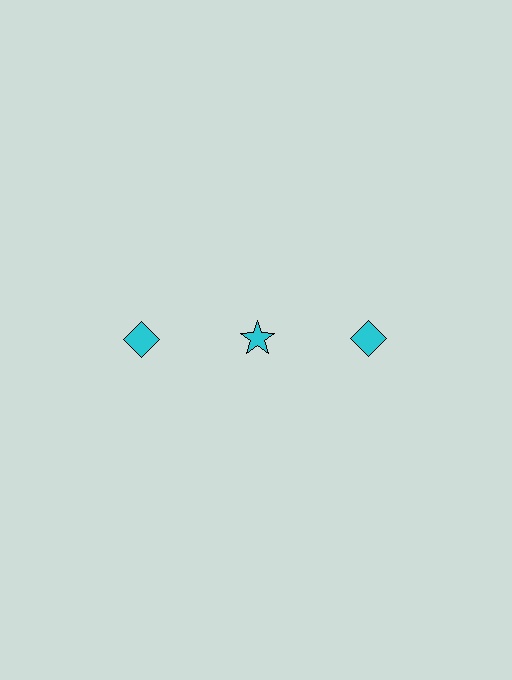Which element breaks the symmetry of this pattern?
The cyan star in the top row, second from left column breaks the symmetry. All other shapes are cyan diamonds.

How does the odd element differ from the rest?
It has a different shape: star instead of diamond.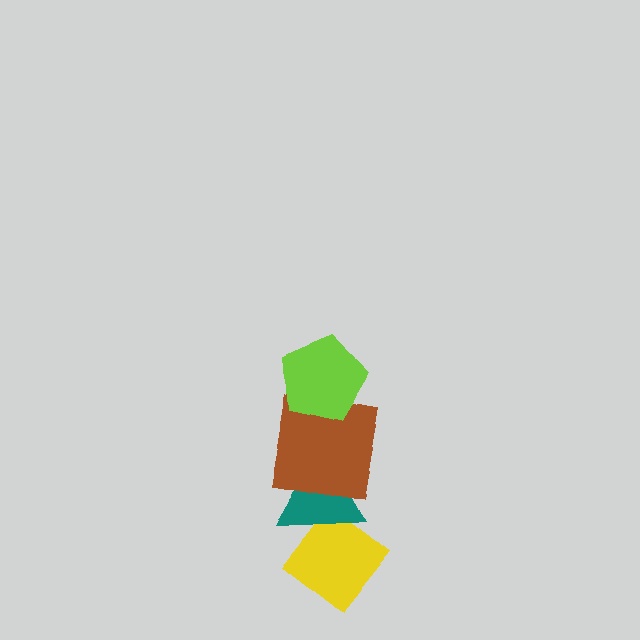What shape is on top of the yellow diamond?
The teal triangle is on top of the yellow diamond.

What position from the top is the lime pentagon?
The lime pentagon is 1st from the top.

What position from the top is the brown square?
The brown square is 2nd from the top.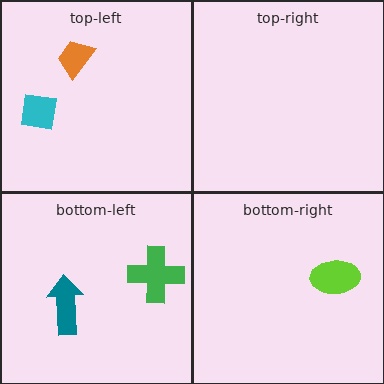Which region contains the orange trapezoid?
The top-left region.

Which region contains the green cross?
The bottom-left region.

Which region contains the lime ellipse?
The bottom-right region.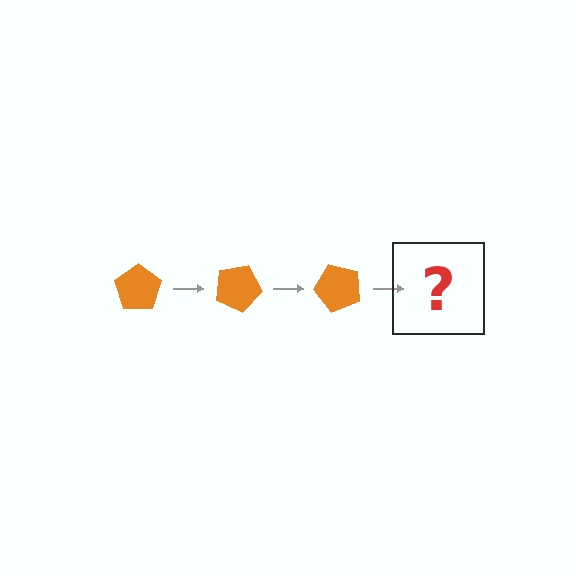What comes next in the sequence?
The next element should be an orange pentagon rotated 75 degrees.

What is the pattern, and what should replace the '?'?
The pattern is that the pentagon rotates 25 degrees each step. The '?' should be an orange pentagon rotated 75 degrees.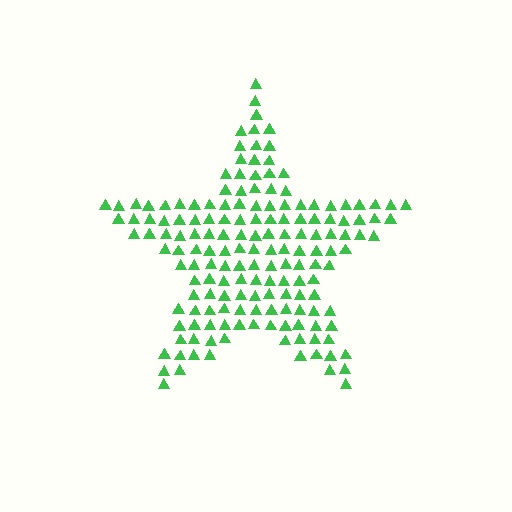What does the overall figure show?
The overall figure shows a star.